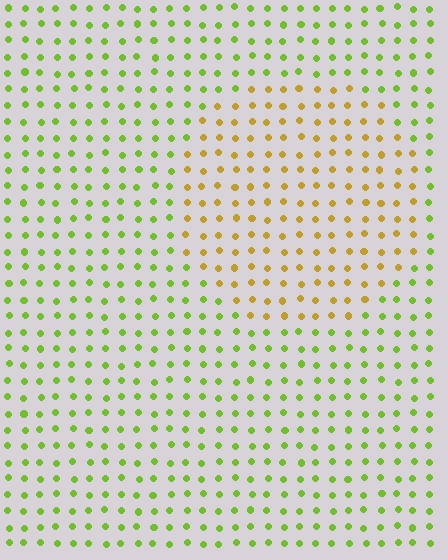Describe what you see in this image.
The image is filled with small lime elements in a uniform arrangement. A circle-shaped region is visible where the elements are tinted to a slightly different hue, forming a subtle color boundary.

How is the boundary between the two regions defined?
The boundary is defined purely by a slight shift in hue (about 46 degrees). Spacing, size, and orientation are identical on both sides.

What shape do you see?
I see a circle.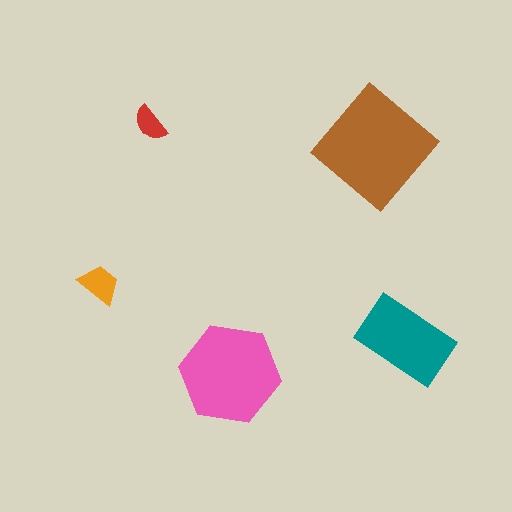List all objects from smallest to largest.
The red semicircle, the orange trapezoid, the teal rectangle, the pink hexagon, the brown diamond.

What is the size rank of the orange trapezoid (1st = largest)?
4th.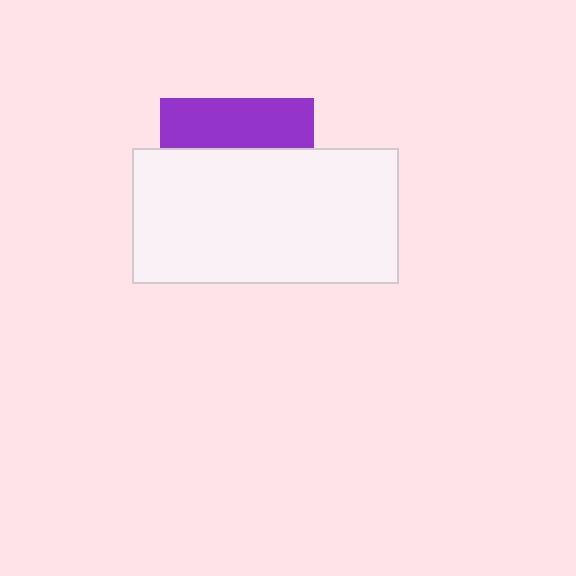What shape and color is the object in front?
The object in front is a white rectangle.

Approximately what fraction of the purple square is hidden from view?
Roughly 68% of the purple square is hidden behind the white rectangle.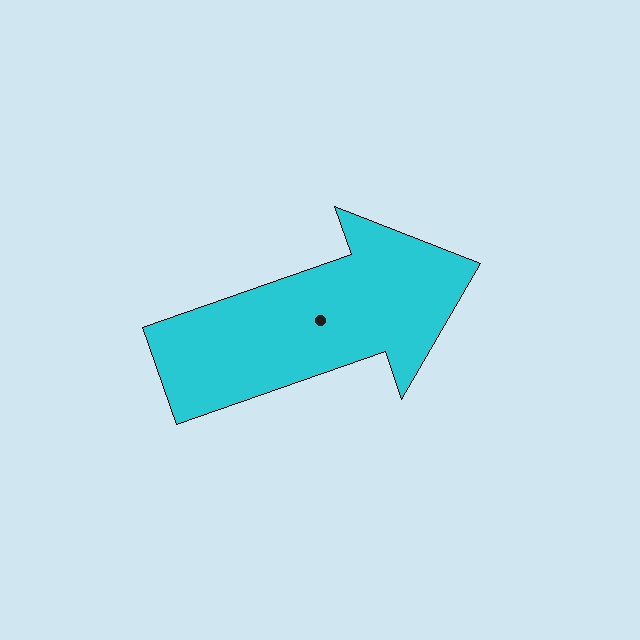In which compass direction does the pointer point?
East.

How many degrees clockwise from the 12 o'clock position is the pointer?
Approximately 71 degrees.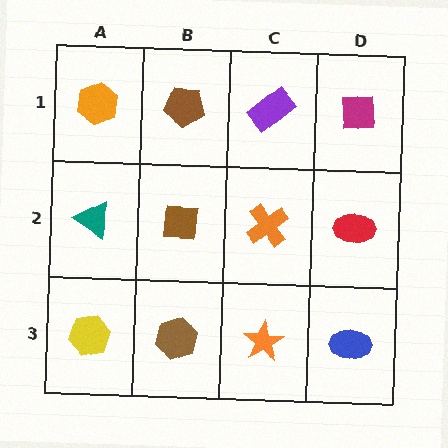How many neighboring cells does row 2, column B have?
4.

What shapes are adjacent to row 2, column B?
A brown pentagon (row 1, column B), a brown hexagon (row 3, column B), a teal triangle (row 2, column A), an orange cross (row 2, column C).